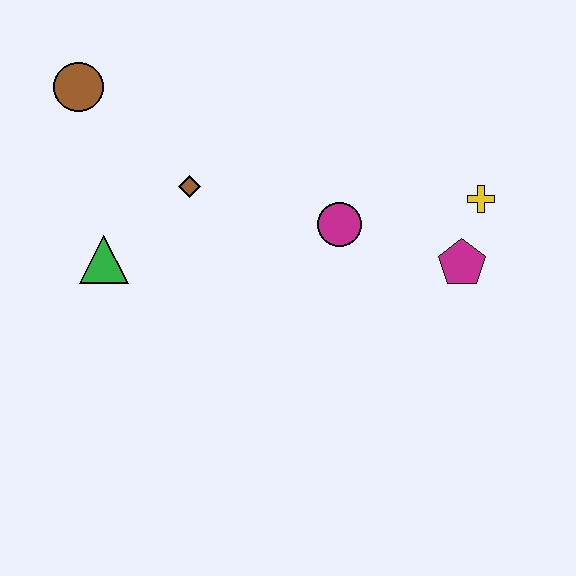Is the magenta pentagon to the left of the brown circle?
No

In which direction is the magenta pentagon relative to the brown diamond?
The magenta pentagon is to the right of the brown diamond.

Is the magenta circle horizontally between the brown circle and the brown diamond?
No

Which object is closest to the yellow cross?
The magenta pentagon is closest to the yellow cross.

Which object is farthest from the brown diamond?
The yellow cross is farthest from the brown diamond.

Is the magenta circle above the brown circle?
No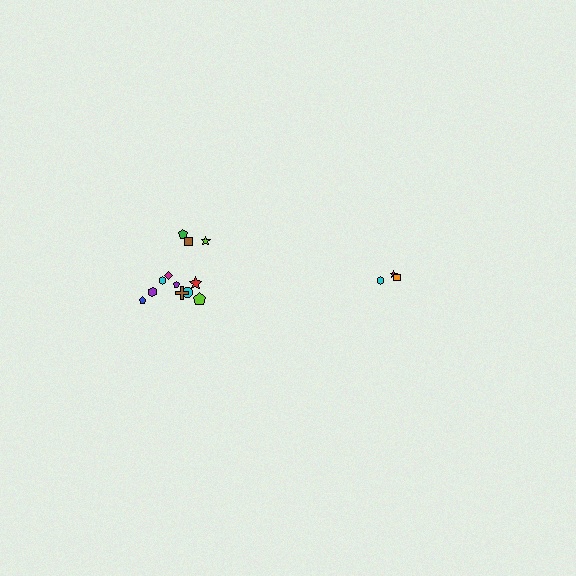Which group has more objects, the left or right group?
The left group.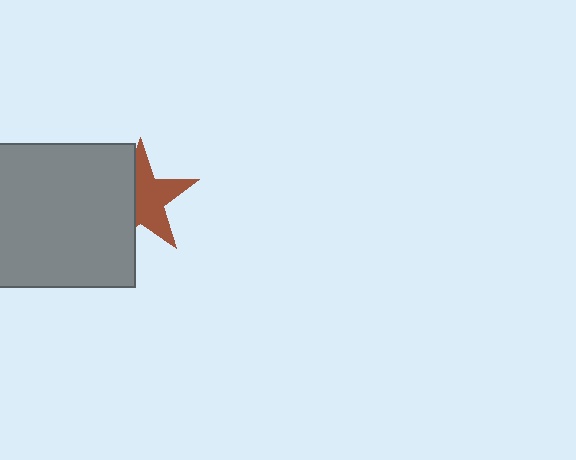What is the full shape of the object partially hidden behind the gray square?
The partially hidden object is a brown star.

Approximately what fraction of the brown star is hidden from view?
Roughly 41% of the brown star is hidden behind the gray square.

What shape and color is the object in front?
The object in front is a gray square.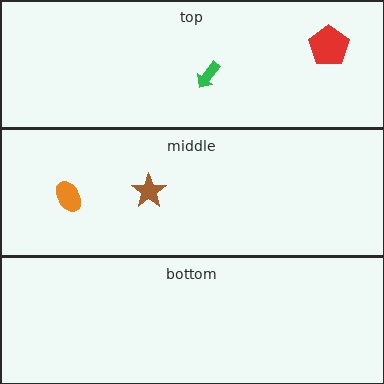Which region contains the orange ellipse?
The middle region.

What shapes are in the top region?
The red pentagon, the green arrow.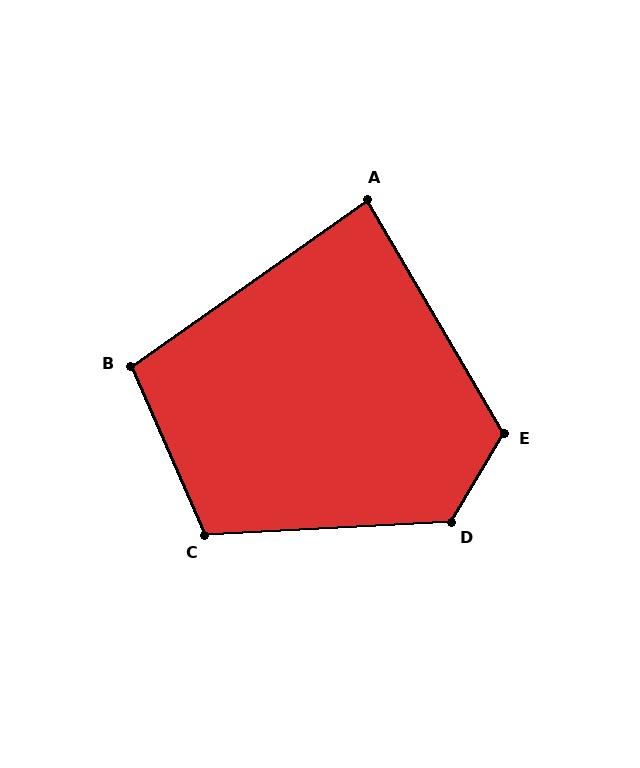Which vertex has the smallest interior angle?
A, at approximately 85 degrees.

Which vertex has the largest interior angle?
D, at approximately 124 degrees.